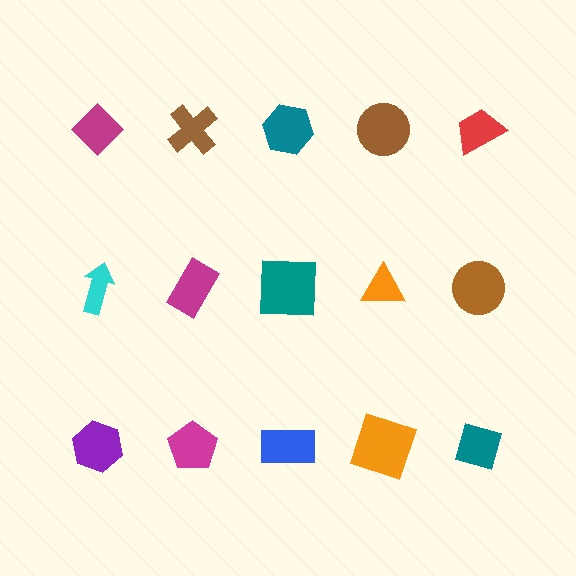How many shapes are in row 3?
5 shapes.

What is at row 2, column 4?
An orange triangle.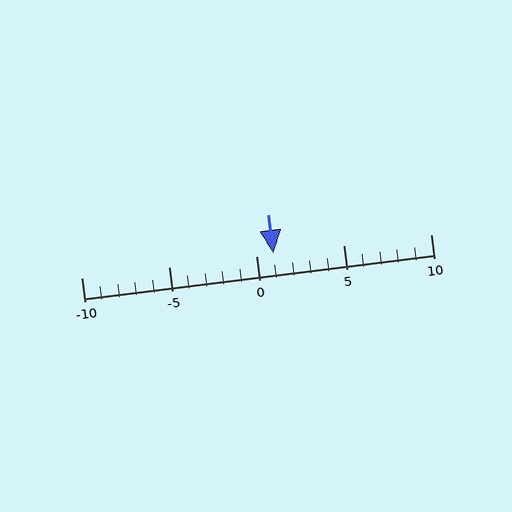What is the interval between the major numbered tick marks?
The major tick marks are spaced 5 units apart.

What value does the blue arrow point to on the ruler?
The blue arrow points to approximately 1.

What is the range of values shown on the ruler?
The ruler shows values from -10 to 10.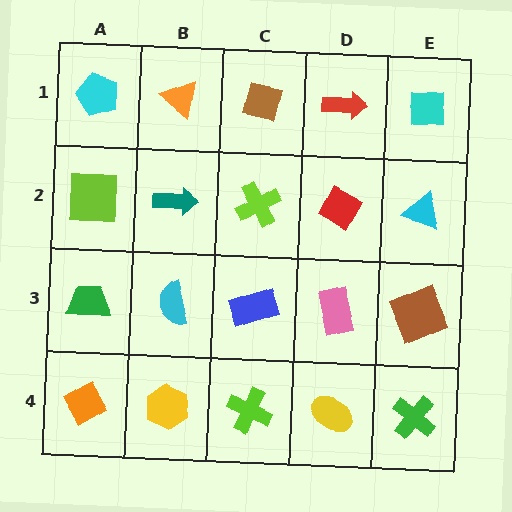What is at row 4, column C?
A lime cross.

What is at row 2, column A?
A lime square.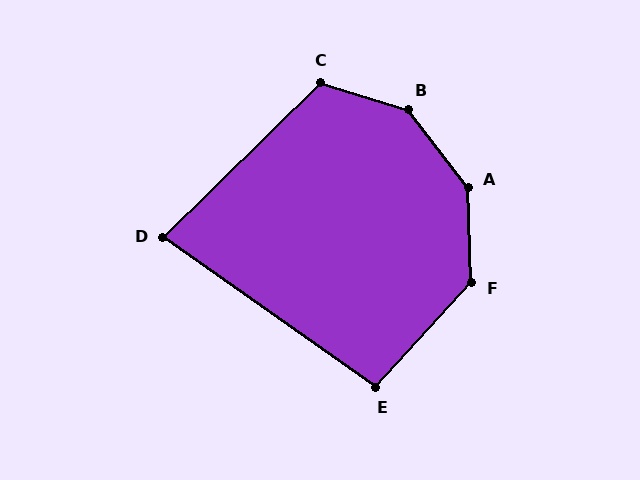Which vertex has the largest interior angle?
B, at approximately 145 degrees.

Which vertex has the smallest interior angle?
D, at approximately 80 degrees.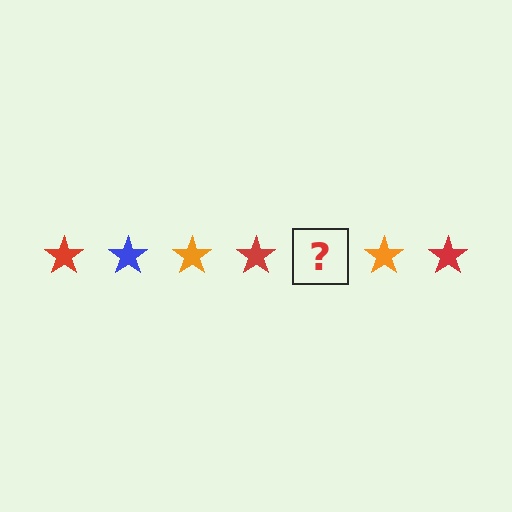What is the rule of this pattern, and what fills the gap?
The rule is that the pattern cycles through red, blue, orange stars. The gap should be filled with a blue star.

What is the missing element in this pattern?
The missing element is a blue star.